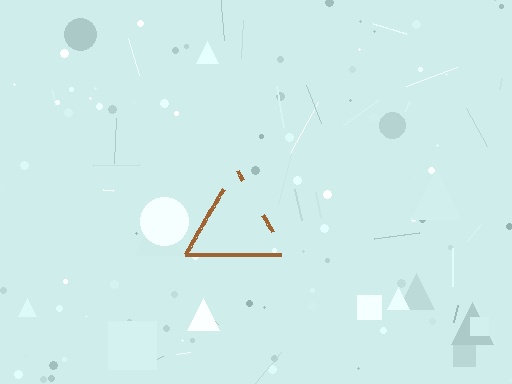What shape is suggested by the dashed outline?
The dashed outline suggests a triangle.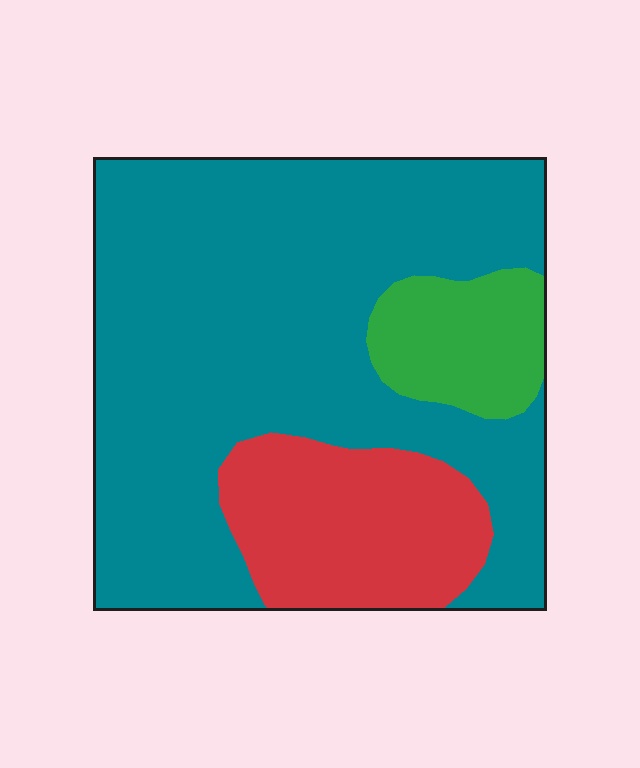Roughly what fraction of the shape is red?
Red covers about 20% of the shape.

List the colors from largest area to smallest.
From largest to smallest: teal, red, green.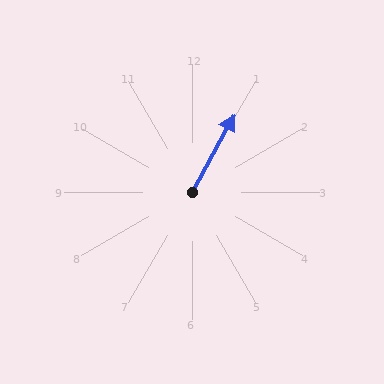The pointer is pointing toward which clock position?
Roughly 1 o'clock.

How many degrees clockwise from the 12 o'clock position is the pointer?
Approximately 28 degrees.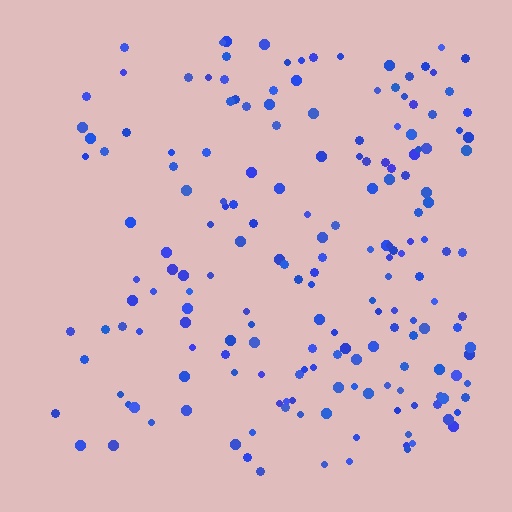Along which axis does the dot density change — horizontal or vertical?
Horizontal.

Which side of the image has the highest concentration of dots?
The right.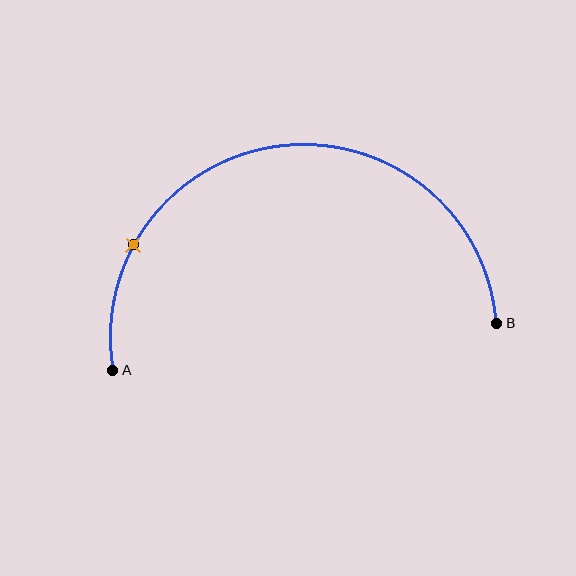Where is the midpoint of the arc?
The arc midpoint is the point on the curve farthest from the straight line joining A and B. It sits above that line.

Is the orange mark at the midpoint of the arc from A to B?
No. The orange mark lies on the arc but is closer to endpoint A. The arc midpoint would be at the point on the curve equidistant along the arc from both A and B.